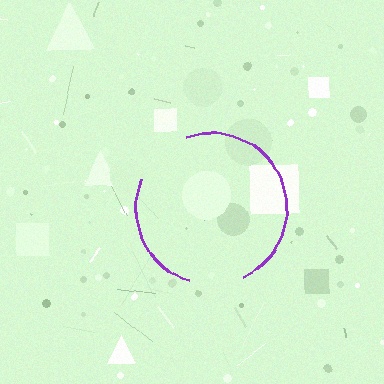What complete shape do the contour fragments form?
The contour fragments form a circle.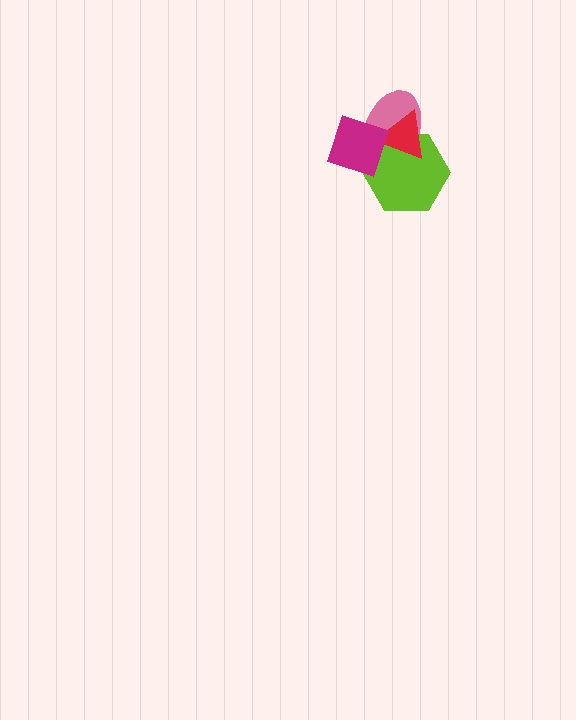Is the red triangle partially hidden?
Yes, it is partially covered by another shape.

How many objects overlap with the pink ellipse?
3 objects overlap with the pink ellipse.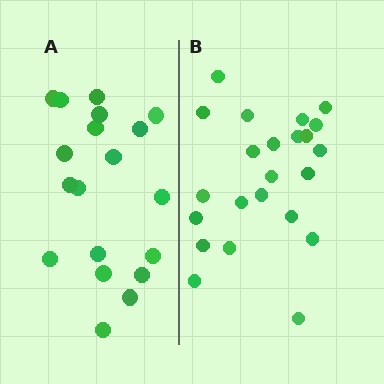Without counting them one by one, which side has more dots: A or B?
Region B (the right region) has more dots.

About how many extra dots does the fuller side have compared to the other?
Region B has about 4 more dots than region A.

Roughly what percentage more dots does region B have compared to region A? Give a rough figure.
About 20% more.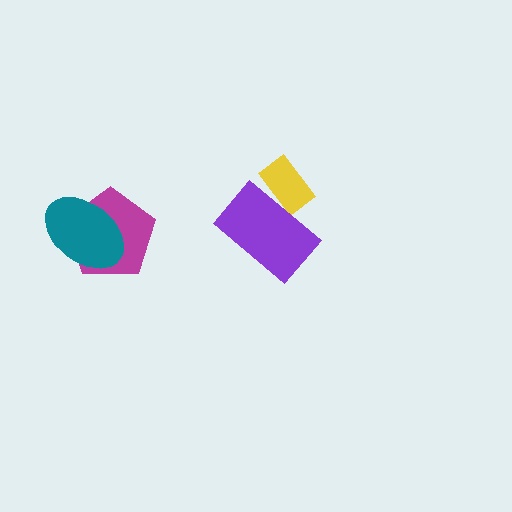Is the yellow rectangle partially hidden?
Yes, it is partially covered by another shape.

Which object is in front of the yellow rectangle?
The purple rectangle is in front of the yellow rectangle.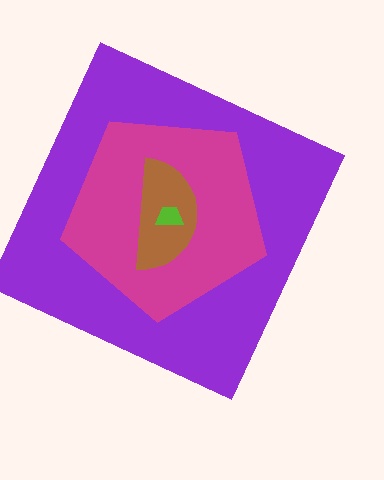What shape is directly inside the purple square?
The magenta pentagon.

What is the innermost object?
The lime trapezoid.